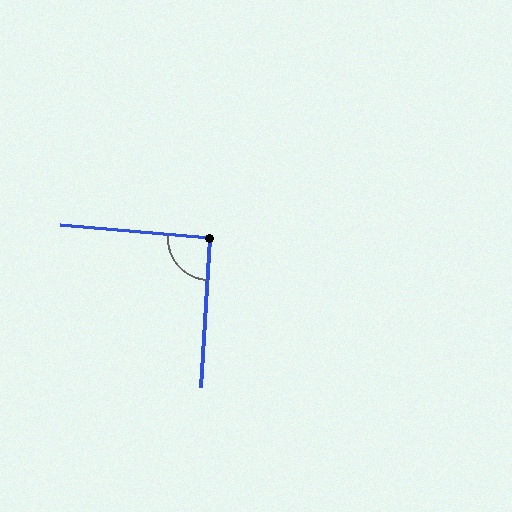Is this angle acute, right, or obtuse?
It is approximately a right angle.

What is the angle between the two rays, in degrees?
Approximately 91 degrees.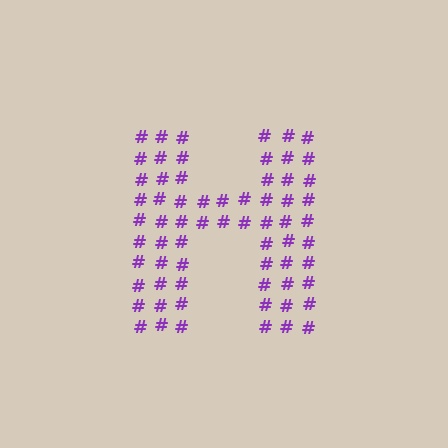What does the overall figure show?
The overall figure shows the letter H.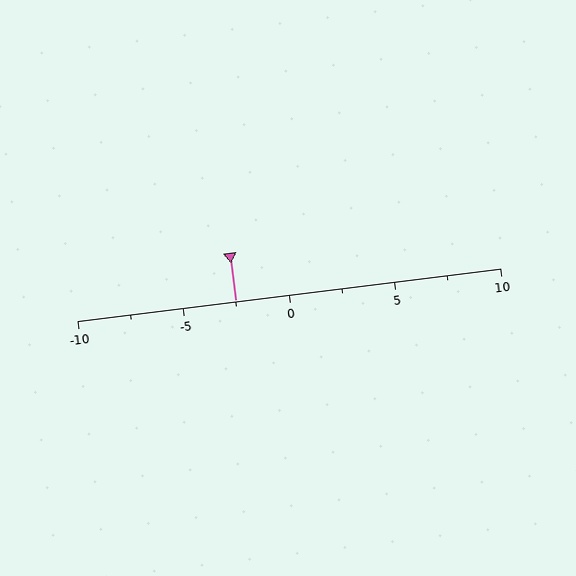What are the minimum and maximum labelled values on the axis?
The axis runs from -10 to 10.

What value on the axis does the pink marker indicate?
The marker indicates approximately -2.5.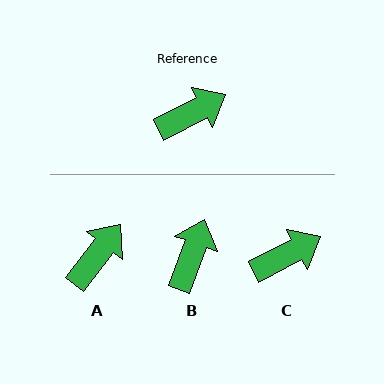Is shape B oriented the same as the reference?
No, it is off by about 42 degrees.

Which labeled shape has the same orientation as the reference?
C.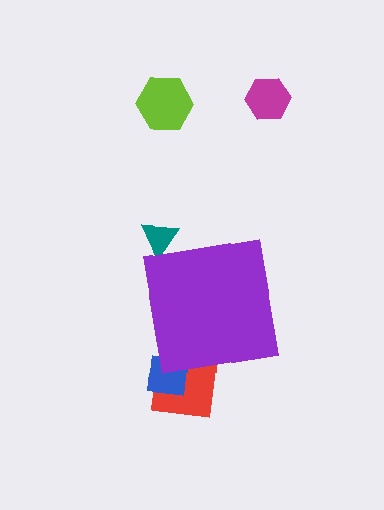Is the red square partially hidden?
Yes, the red square is partially hidden behind the purple square.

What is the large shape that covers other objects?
A purple square.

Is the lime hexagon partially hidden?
No, the lime hexagon is fully visible.